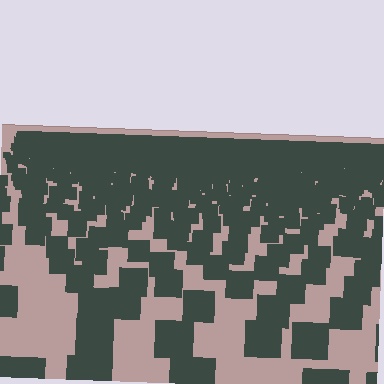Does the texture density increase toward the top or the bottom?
Density increases toward the top.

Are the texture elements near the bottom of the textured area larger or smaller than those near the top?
Larger. Near the bottom, elements are closer to the viewer and appear at a bigger on-screen size.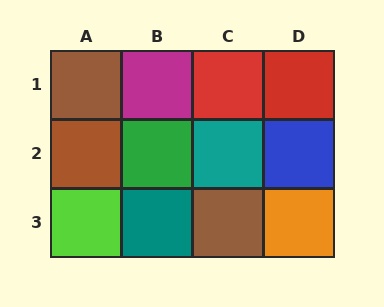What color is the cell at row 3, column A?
Lime.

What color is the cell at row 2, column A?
Brown.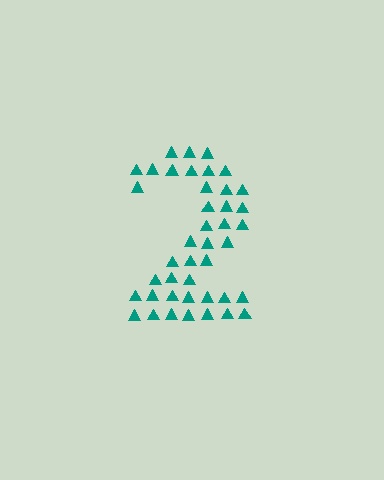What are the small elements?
The small elements are triangles.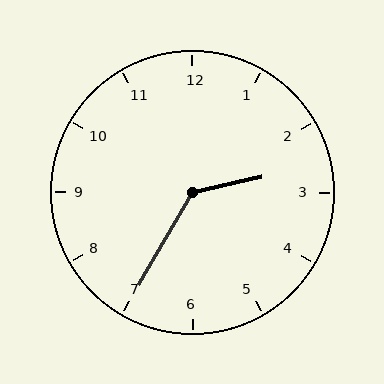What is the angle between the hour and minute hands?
Approximately 132 degrees.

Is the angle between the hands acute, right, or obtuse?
It is obtuse.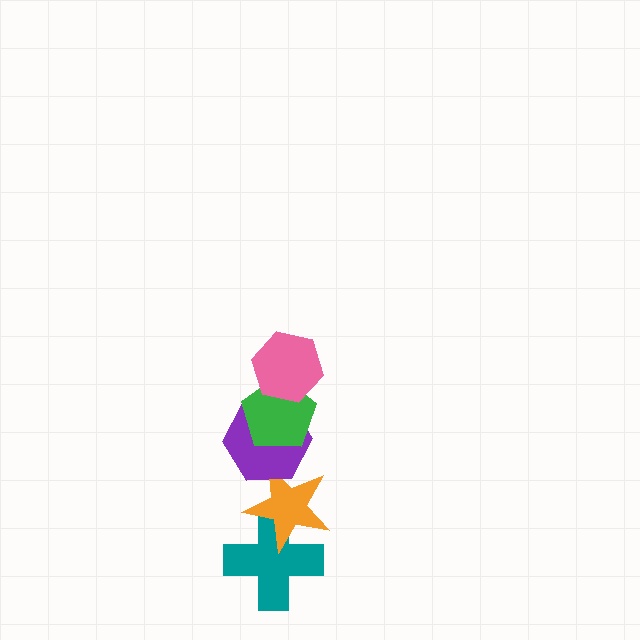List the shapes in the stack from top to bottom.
From top to bottom: the pink hexagon, the green pentagon, the purple hexagon, the orange star, the teal cross.